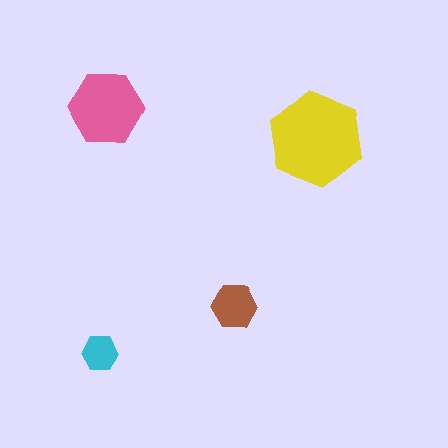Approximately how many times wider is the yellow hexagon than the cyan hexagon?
About 2.5 times wider.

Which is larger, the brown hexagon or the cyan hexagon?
The brown one.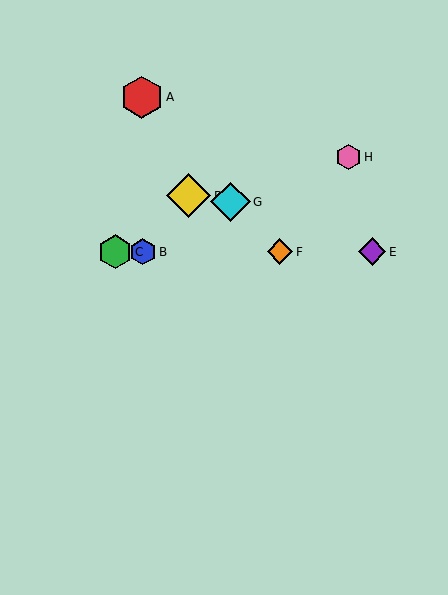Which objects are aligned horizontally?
Objects B, C, E, F are aligned horizontally.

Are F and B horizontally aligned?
Yes, both are at y≈252.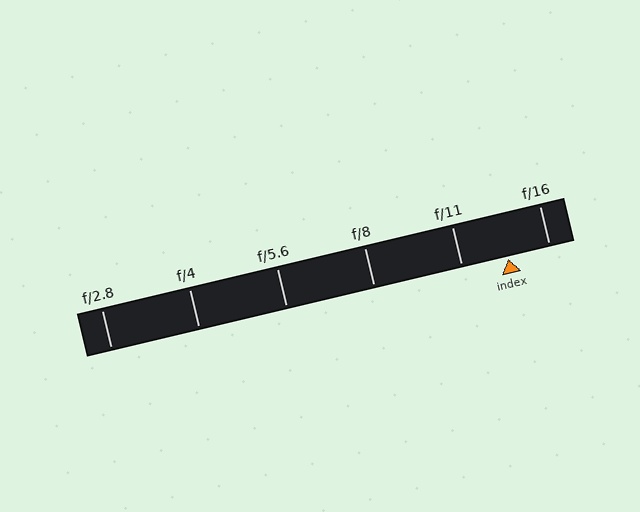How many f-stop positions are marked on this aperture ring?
There are 6 f-stop positions marked.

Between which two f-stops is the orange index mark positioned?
The index mark is between f/11 and f/16.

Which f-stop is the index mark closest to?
The index mark is closest to f/16.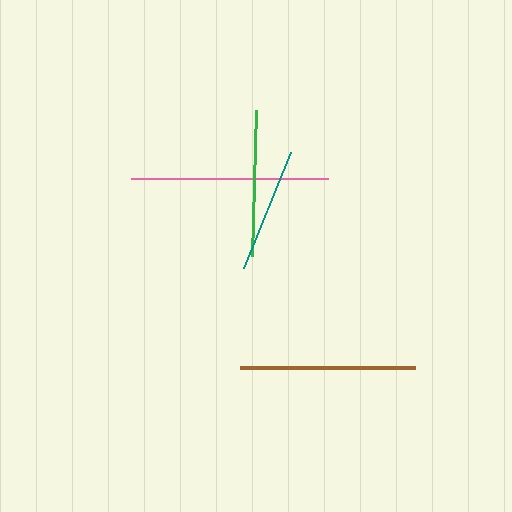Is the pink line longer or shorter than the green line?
The pink line is longer than the green line.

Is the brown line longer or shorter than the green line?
The brown line is longer than the green line.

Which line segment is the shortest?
The teal line is the shortest at approximately 125 pixels.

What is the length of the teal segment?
The teal segment is approximately 125 pixels long.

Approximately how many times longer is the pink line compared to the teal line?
The pink line is approximately 1.6 times the length of the teal line.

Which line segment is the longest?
The pink line is the longest at approximately 197 pixels.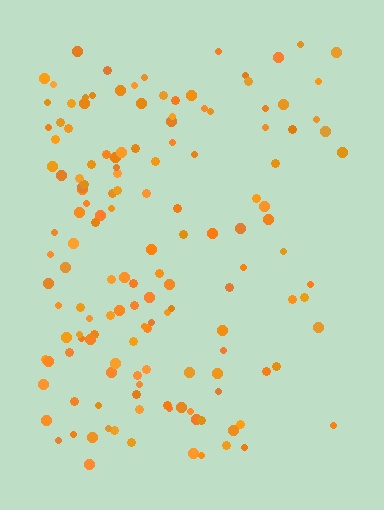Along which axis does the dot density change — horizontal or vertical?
Horizontal.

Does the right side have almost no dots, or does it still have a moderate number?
Still a moderate number, just noticeably fewer than the left.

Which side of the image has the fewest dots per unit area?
The right.